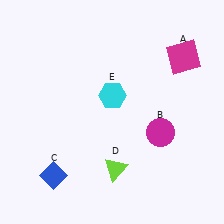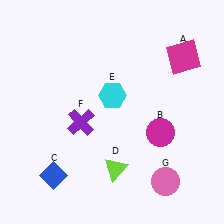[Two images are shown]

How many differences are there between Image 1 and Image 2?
There are 2 differences between the two images.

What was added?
A purple cross (F), a pink circle (G) were added in Image 2.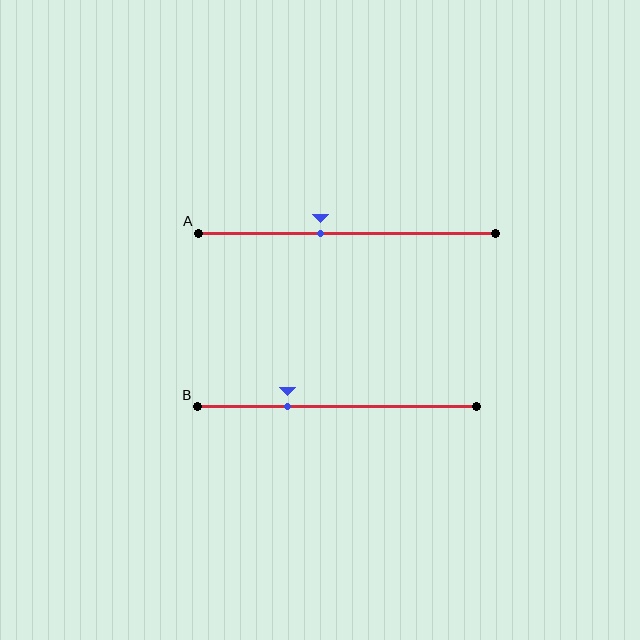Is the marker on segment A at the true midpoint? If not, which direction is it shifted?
No, the marker on segment A is shifted to the left by about 9% of the segment length.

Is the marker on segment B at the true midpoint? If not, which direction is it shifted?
No, the marker on segment B is shifted to the left by about 18% of the segment length.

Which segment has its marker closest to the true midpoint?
Segment A has its marker closest to the true midpoint.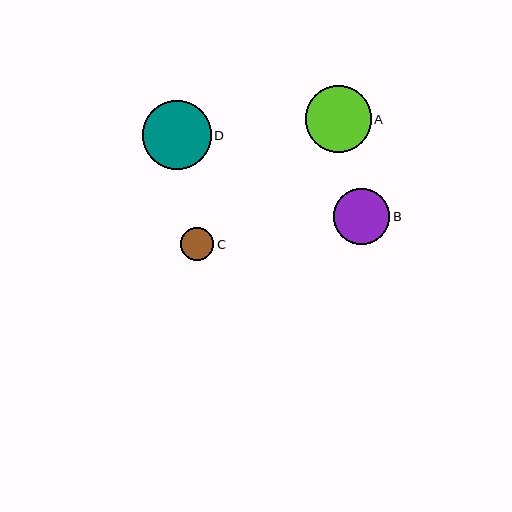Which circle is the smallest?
Circle C is the smallest with a size of approximately 34 pixels.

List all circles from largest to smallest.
From largest to smallest: D, A, B, C.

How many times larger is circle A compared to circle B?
Circle A is approximately 1.2 times the size of circle B.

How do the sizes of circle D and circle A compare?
Circle D and circle A are approximately the same size.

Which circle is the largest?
Circle D is the largest with a size of approximately 69 pixels.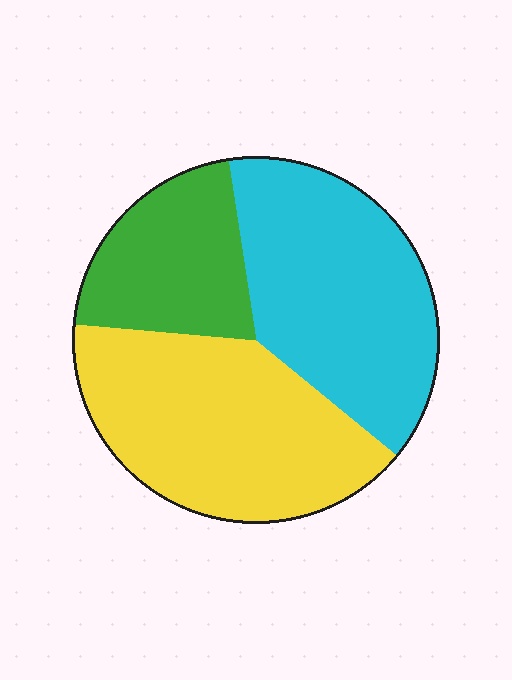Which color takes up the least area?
Green, at roughly 20%.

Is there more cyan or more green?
Cyan.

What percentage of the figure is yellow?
Yellow takes up about two fifths (2/5) of the figure.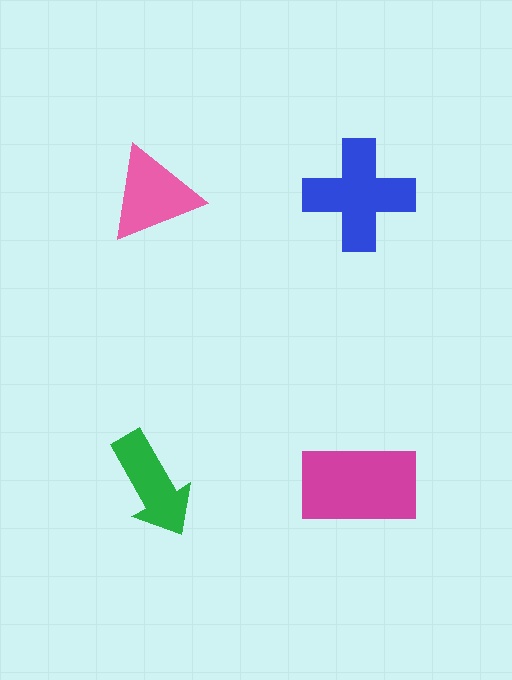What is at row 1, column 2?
A blue cross.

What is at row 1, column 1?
A pink triangle.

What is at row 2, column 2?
A magenta rectangle.